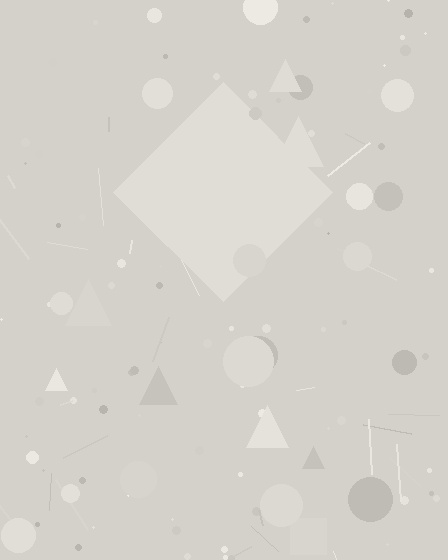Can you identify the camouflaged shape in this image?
The camouflaged shape is a diamond.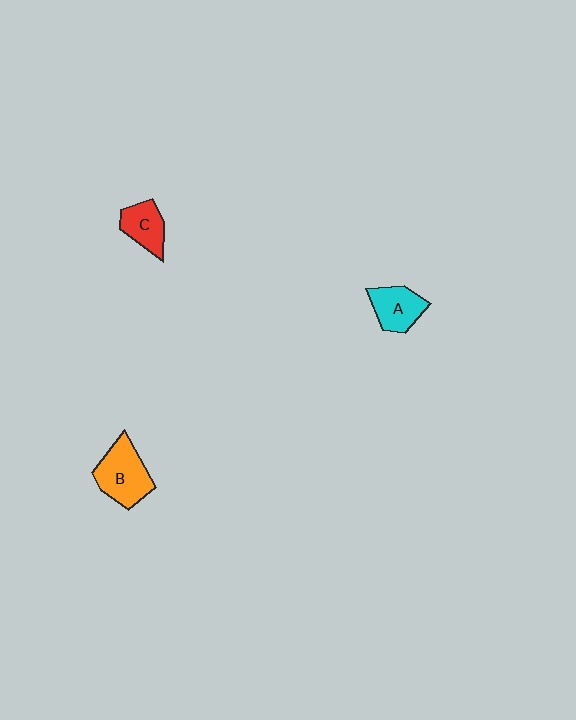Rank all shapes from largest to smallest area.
From largest to smallest: B (orange), A (cyan), C (red).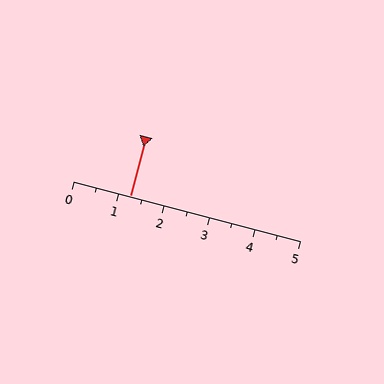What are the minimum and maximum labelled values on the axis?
The axis runs from 0 to 5.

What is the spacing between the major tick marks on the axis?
The major ticks are spaced 1 apart.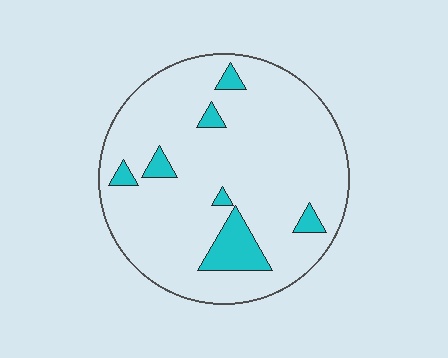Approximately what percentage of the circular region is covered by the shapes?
Approximately 10%.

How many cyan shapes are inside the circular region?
7.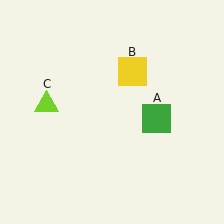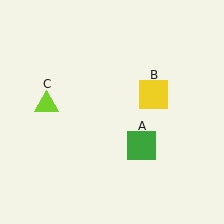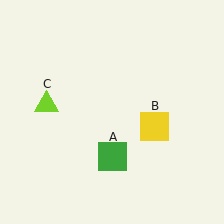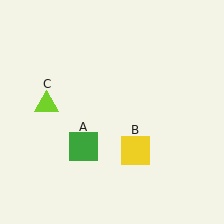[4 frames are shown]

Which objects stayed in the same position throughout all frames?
Lime triangle (object C) remained stationary.